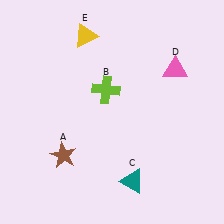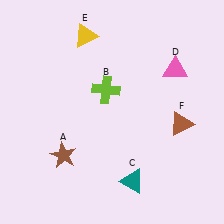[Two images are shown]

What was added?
A brown triangle (F) was added in Image 2.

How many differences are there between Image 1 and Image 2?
There is 1 difference between the two images.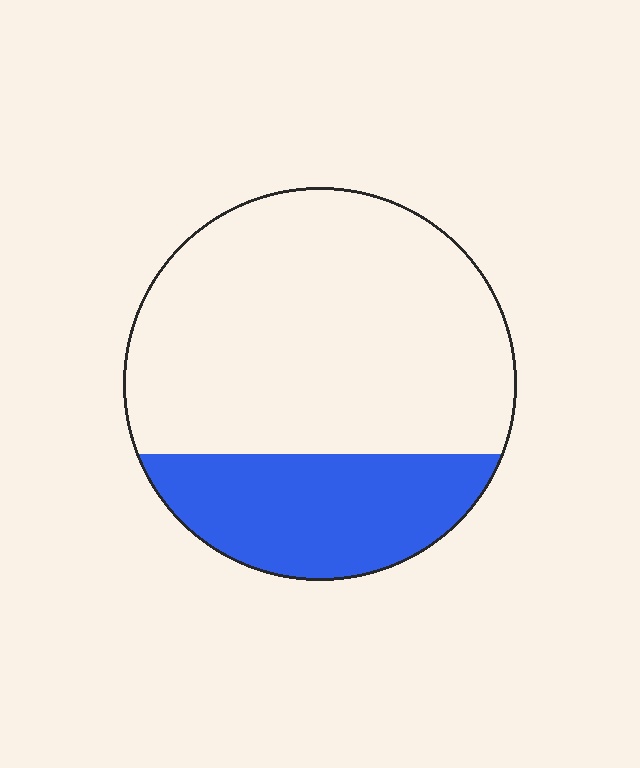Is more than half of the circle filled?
No.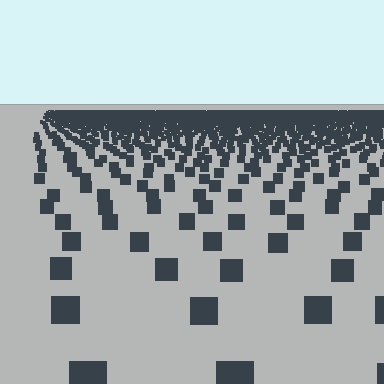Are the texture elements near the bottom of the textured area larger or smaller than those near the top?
Larger. Near the bottom, elements are closer to the viewer and appear at a bigger on-screen size.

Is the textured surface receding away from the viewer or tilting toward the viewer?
The surface is receding away from the viewer. Texture elements get smaller and denser toward the top.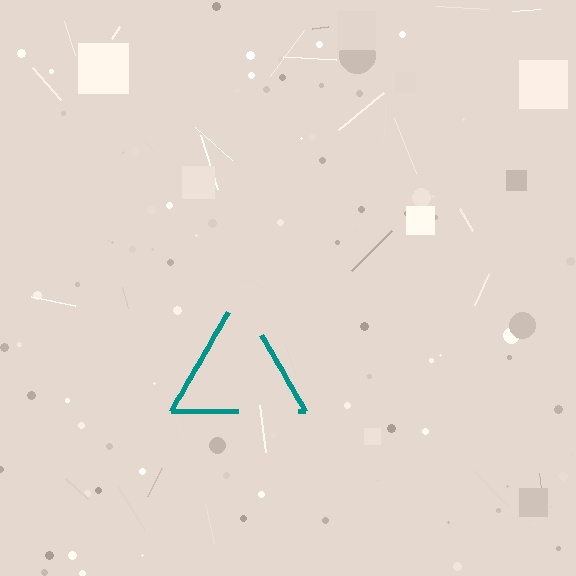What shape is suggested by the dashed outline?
The dashed outline suggests a triangle.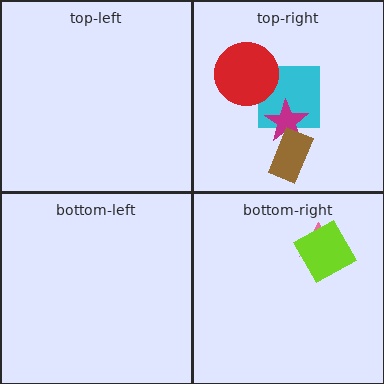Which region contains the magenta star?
The top-right region.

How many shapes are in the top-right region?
4.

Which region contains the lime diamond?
The bottom-right region.